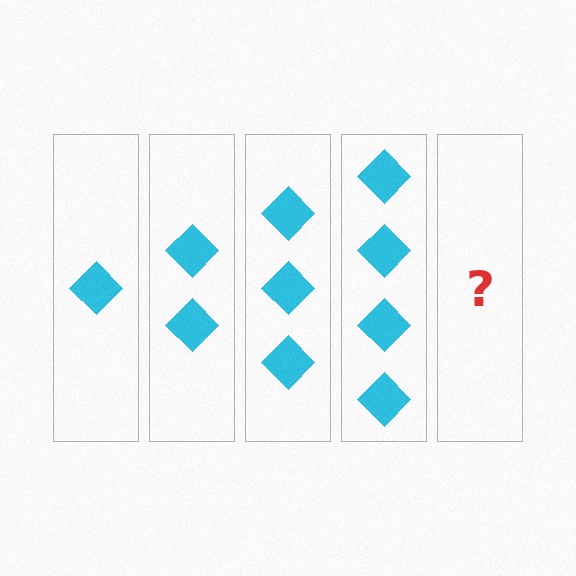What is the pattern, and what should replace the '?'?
The pattern is that each step adds one more diamond. The '?' should be 5 diamonds.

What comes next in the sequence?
The next element should be 5 diamonds.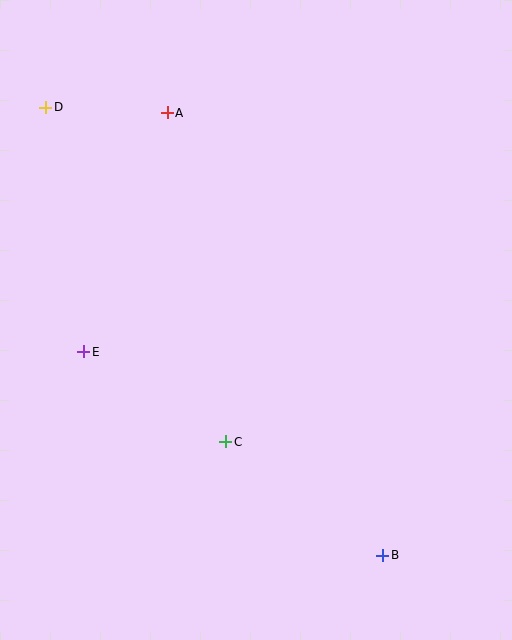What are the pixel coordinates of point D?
Point D is at (46, 107).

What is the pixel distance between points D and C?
The distance between D and C is 380 pixels.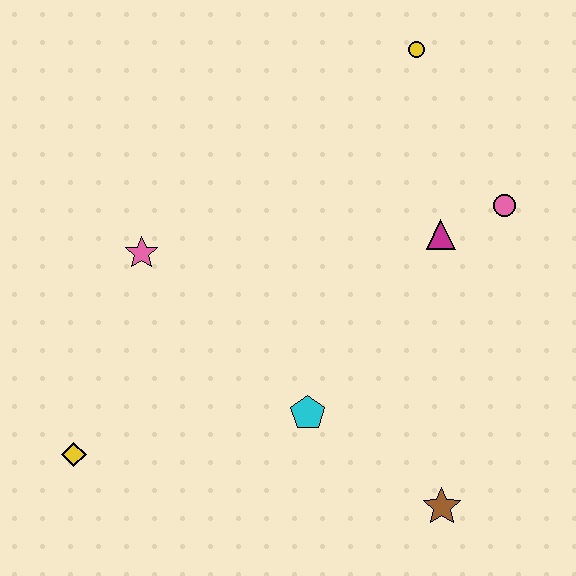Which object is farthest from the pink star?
The brown star is farthest from the pink star.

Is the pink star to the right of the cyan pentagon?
No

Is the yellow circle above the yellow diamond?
Yes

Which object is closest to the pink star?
The yellow diamond is closest to the pink star.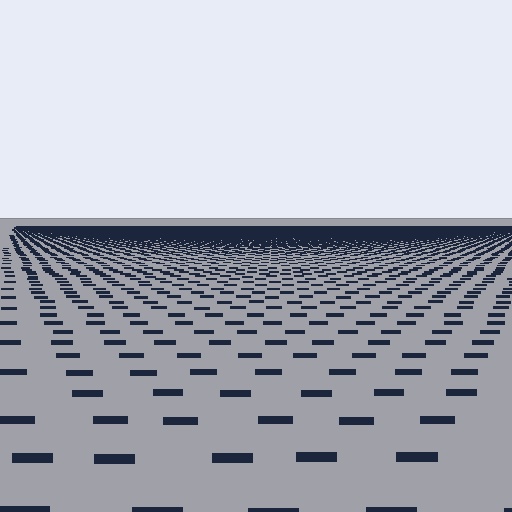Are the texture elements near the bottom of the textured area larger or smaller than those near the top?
Larger. Near the bottom, elements are closer to the viewer and appear at a bigger on-screen size.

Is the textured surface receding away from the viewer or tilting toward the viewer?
The surface is receding away from the viewer. Texture elements get smaller and denser toward the top.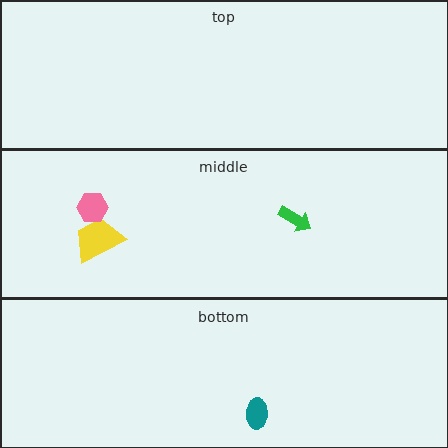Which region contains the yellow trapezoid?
The middle region.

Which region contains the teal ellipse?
The bottom region.